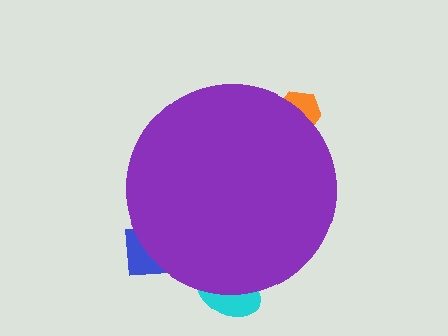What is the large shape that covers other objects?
A purple circle.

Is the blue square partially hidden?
Yes, the blue square is partially hidden behind the purple circle.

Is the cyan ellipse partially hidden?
Yes, the cyan ellipse is partially hidden behind the purple circle.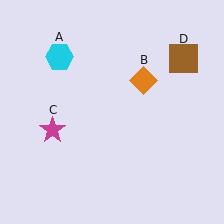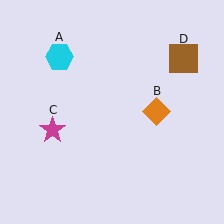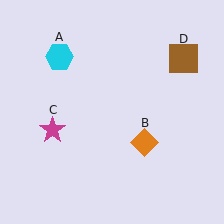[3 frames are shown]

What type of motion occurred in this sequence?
The orange diamond (object B) rotated clockwise around the center of the scene.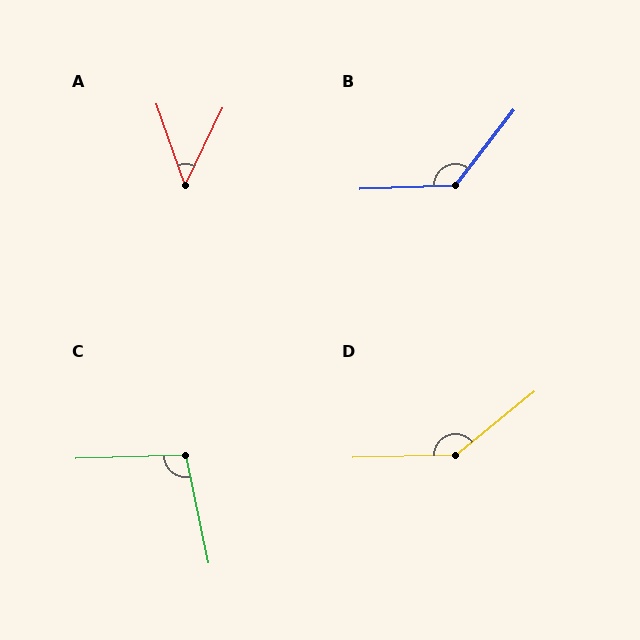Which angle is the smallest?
A, at approximately 45 degrees.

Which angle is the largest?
D, at approximately 143 degrees.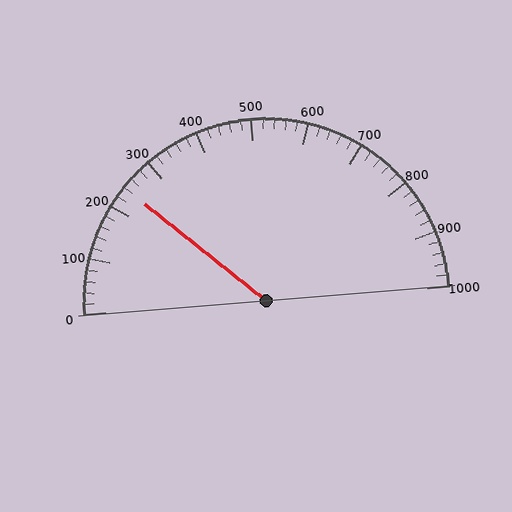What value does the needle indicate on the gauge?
The needle indicates approximately 240.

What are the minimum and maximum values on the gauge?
The gauge ranges from 0 to 1000.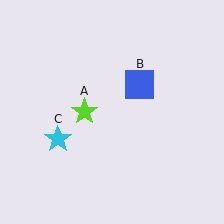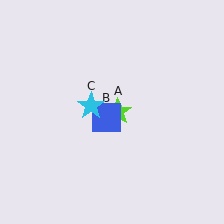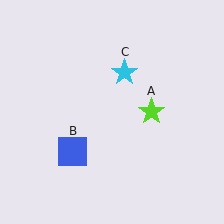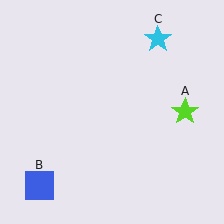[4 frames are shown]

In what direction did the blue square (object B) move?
The blue square (object B) moved down and to the left.